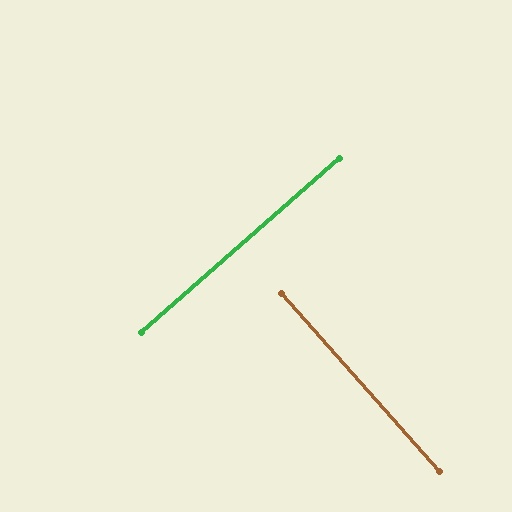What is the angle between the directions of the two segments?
Approximately 90 degrees.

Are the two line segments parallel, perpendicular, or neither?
Perpendicular — they meet at approximately 90°.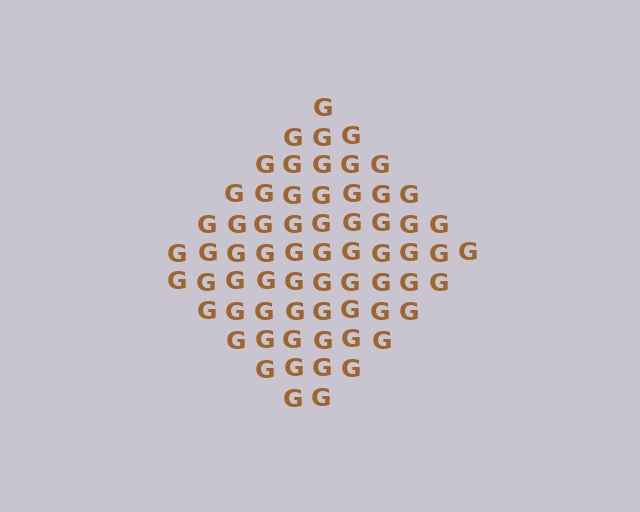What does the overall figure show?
The overall figure shows a diamond.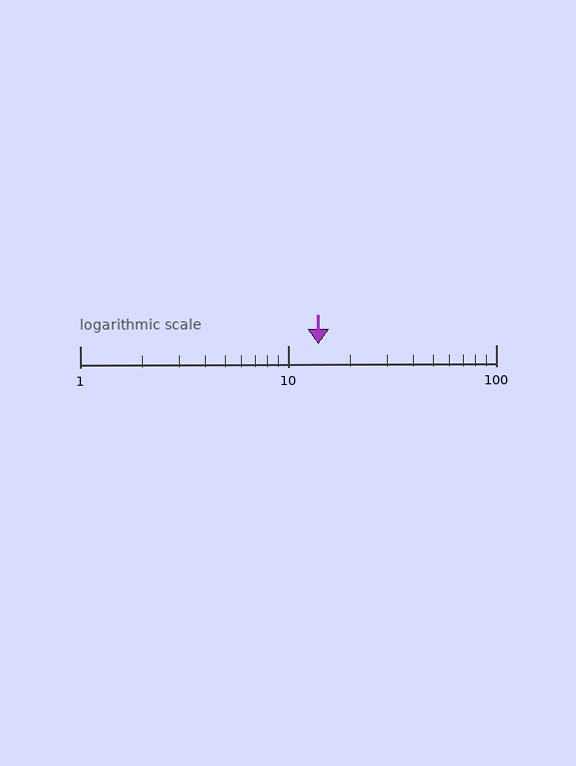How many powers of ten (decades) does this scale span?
The scale spans 2 decades, from 1 to 100.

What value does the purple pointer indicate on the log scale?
The pointer indicates approximately 14.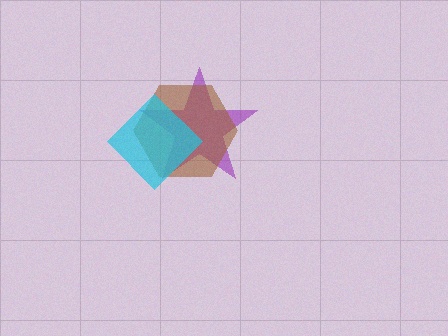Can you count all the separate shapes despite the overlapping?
Yes, there are 3 separate shapes.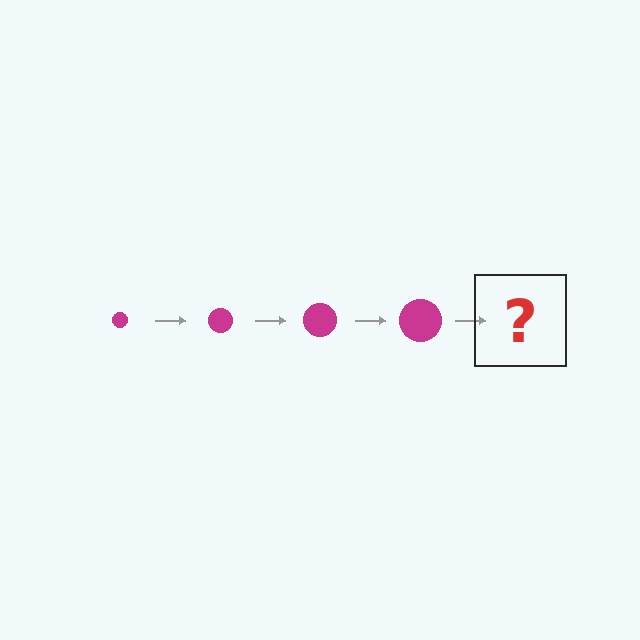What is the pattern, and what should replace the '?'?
The pattern is that the circle gets progressively larger each step. The '?' should be a magenta circle, larger than the previous one.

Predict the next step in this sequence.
The next step is a magenta circle, larger than the previous one.